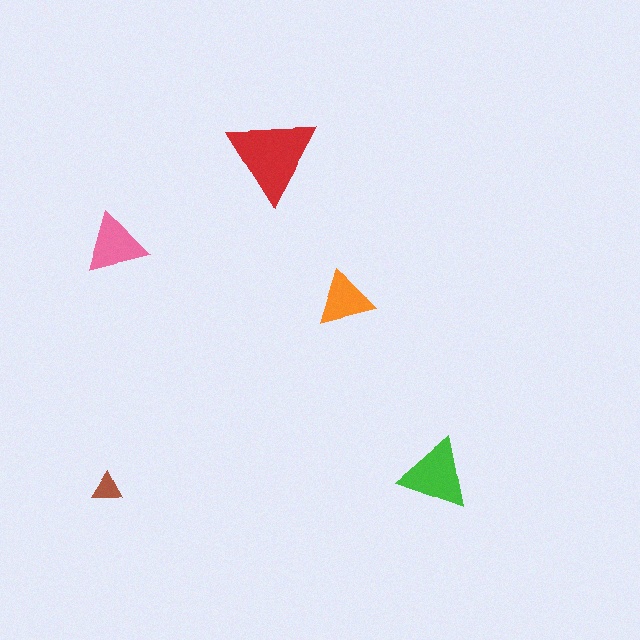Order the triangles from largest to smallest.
the red one, the green one, the pink one, the orange one, the brown one.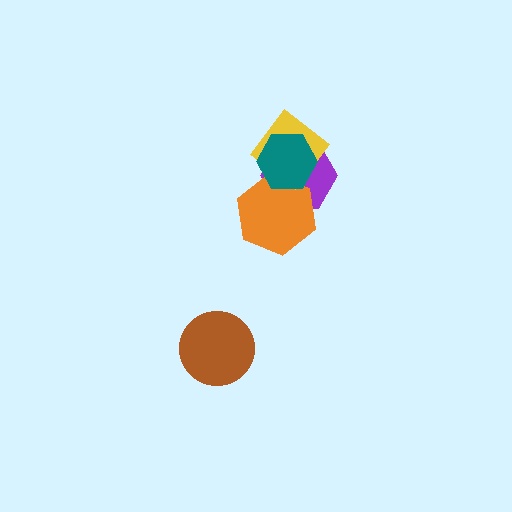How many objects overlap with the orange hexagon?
2 objects overlap with the orange hexagon.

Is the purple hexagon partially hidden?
Yes, it is partially covered by another shape.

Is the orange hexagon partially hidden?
Yes, it is partially covered by another shape.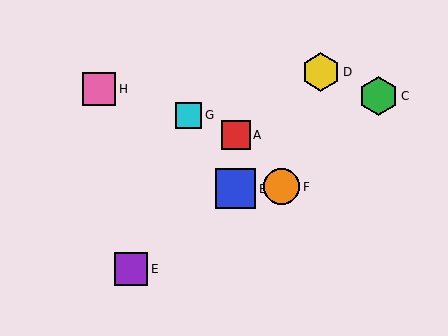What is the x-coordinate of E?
Object E is at x≈131.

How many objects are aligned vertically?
2 objects (A, B) are aligned vertically.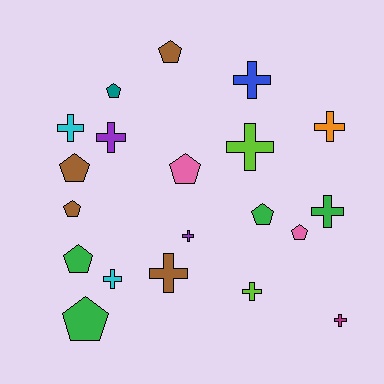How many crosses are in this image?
There are 11 crosses.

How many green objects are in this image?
There are 4 green objects.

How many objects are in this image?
There are 20 objects.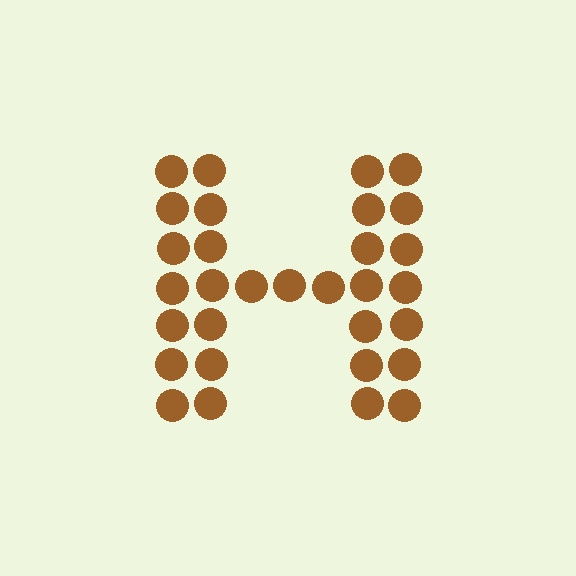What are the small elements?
The small elements are circles.